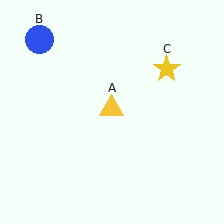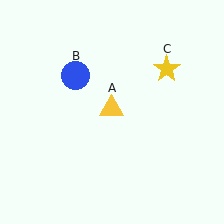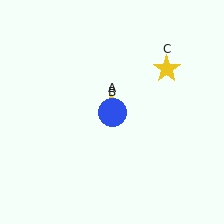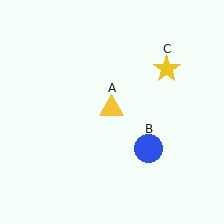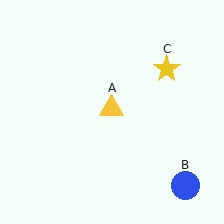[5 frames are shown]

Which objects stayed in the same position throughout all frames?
Yellow triangle (object A) and yellow star (object C) remained stationary.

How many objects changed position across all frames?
1 object changed position: blue circle (object B).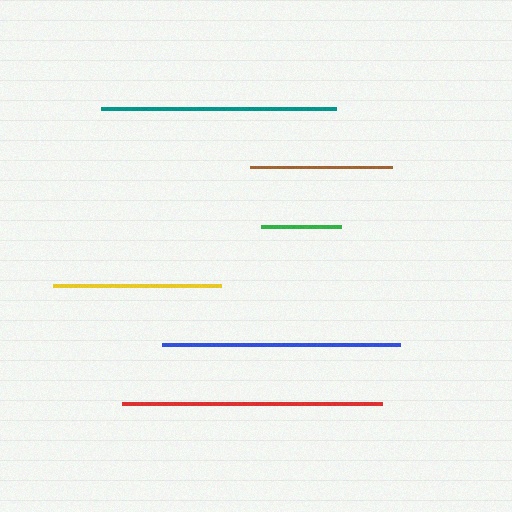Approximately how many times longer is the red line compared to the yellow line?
The red line is approximately 1.6 times the length of the yellow line.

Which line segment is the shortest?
The green line is the shortest at approximately 81 pixels.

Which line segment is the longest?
The red line is the longest at approximately 261 pixels.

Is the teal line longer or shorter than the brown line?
The teal line is longer than the brown line.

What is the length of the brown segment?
The brown segment is approximately 142 pixels long.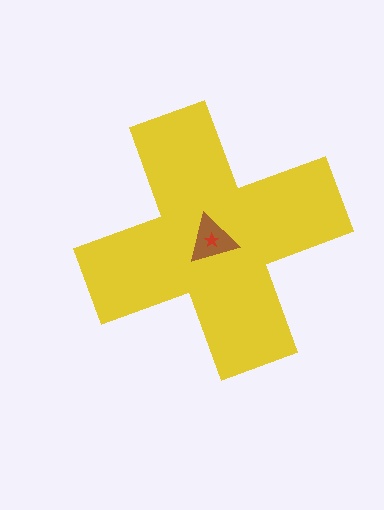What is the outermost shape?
The yellow cross.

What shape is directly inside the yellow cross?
The brown triangle.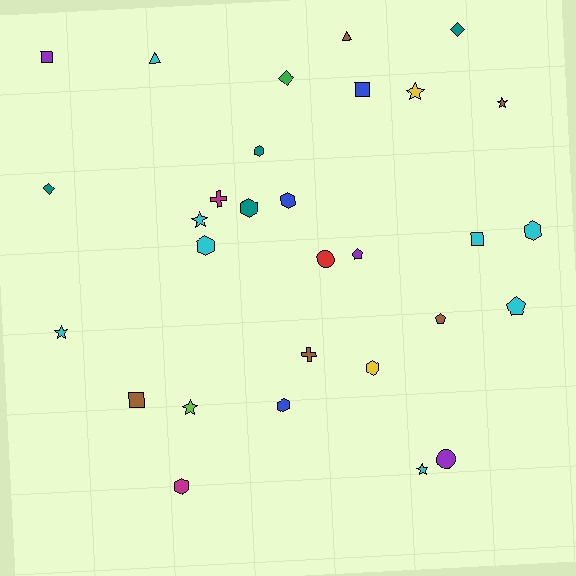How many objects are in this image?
There are 30 objects.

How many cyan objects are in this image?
There are 8 cyan objects.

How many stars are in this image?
There are 6 stars.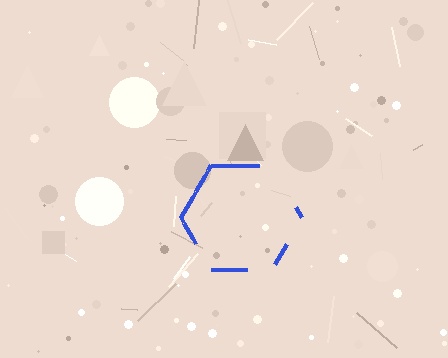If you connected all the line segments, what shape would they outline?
They would outline a hexagon.